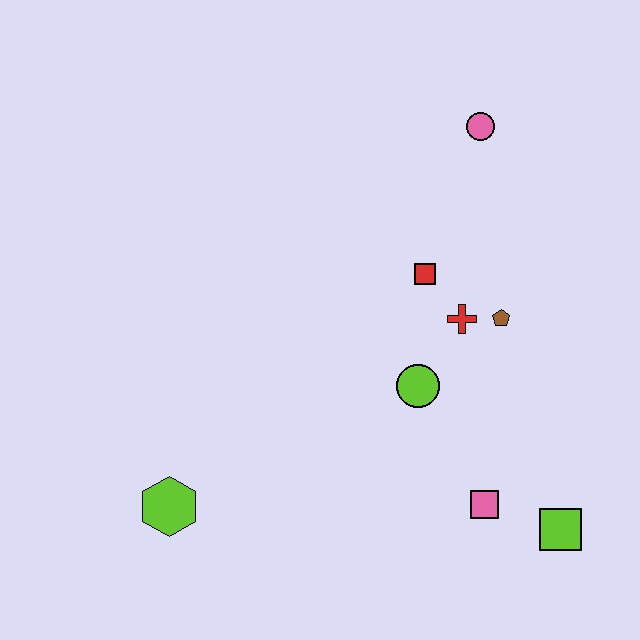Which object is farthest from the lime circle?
The lime hexagon is farthest from the lime circle.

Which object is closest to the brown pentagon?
The red cross is closest to the brown pentagon.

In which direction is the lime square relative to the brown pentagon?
The lime square is below the brown pentagon.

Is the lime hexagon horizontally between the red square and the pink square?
No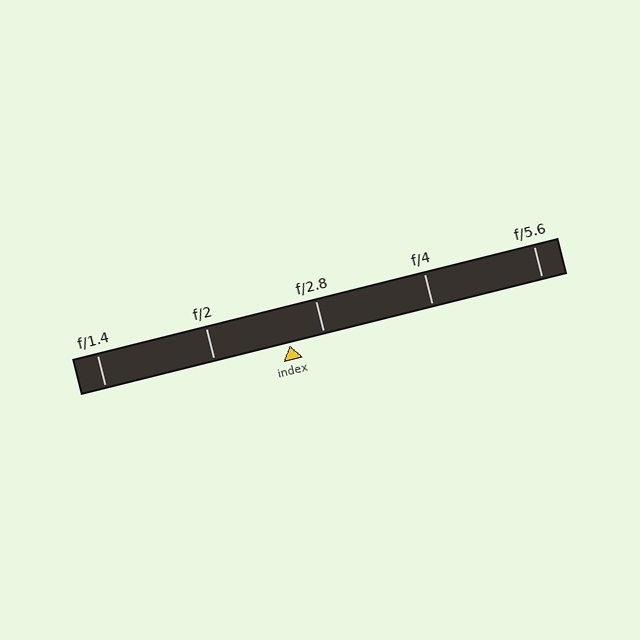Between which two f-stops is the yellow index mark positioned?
The index mark is between f/2 and f/2.8.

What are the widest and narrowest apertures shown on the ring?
The widest aperture shown is f/1.4 and the narrowest is f/5.6.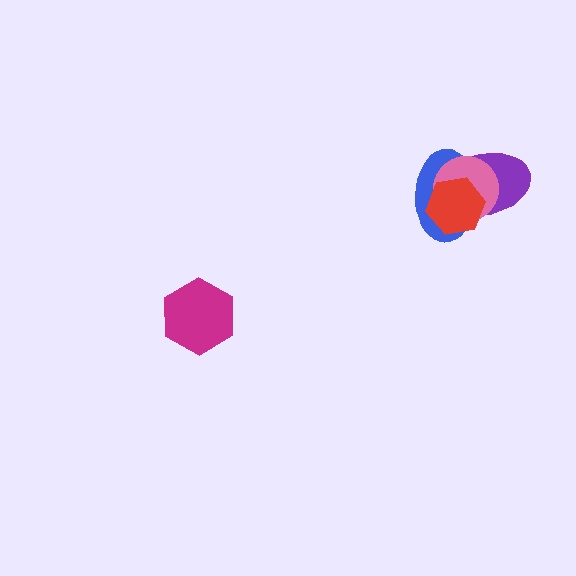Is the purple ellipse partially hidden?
Yes, it is partially covered by another shape.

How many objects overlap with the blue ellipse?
3 objects overlap with the blue ellipse.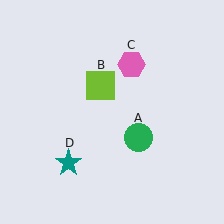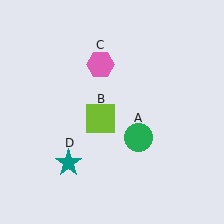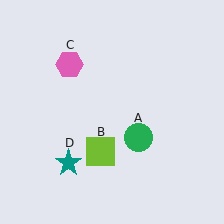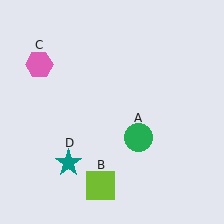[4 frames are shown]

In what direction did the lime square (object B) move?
The lime square (object B) moved down.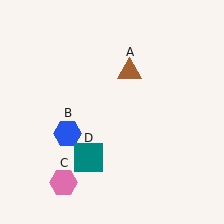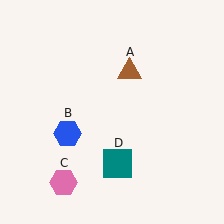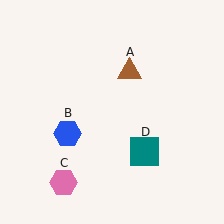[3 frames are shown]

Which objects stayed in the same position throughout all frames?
Brown triangle (object A) and blue hexagon (object B) and pink hexagon (object C) remained stationary.